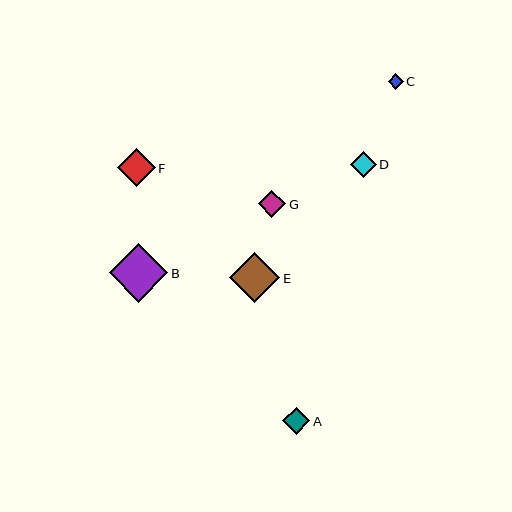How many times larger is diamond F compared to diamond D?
Diamond F is approximately 1.5 times the size of diamond D.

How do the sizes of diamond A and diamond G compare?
Diamond A and diamond G are approximately the same size.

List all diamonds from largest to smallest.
From largest to smallest: B, E, F, A, G, D, C.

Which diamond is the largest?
Diamond B is the largest with a size of approximately 58 pixels.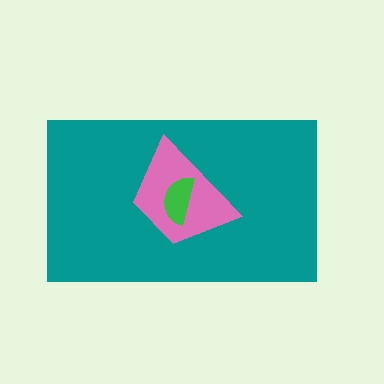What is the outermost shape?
The teal rectangle.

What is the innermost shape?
The green semicircle.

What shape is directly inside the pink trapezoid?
The green semicircle.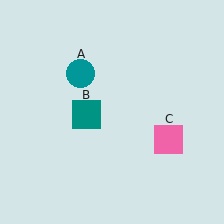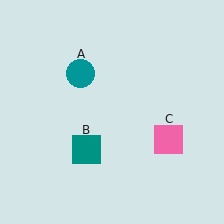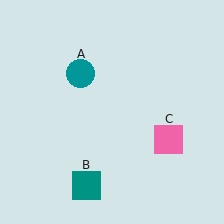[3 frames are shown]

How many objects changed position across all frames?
1 object changed position: teal square (object B).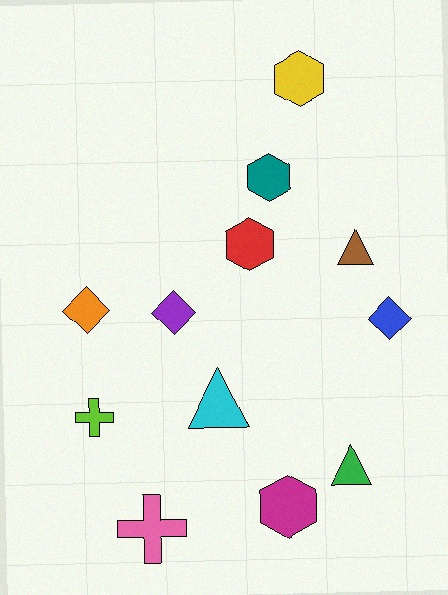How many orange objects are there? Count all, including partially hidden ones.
There is 1 orange object.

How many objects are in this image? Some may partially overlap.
There are 12 objects.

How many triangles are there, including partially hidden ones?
There are 3 triangles.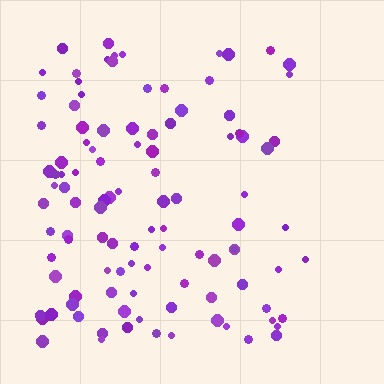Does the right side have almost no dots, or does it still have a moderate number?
Still a moderate number, just noticeably fewer than the left.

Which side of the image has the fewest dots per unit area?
The right.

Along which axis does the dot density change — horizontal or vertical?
Horizontal.